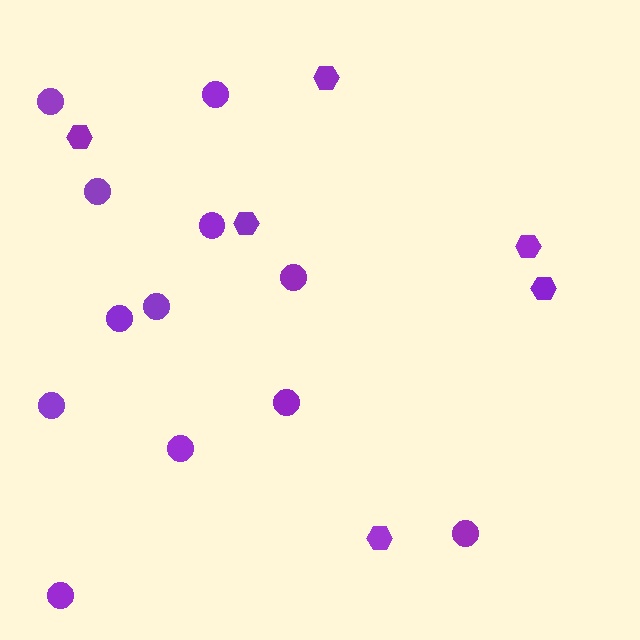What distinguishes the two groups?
There are 2 groups: one group of circles (12) and one group of hexagons (6).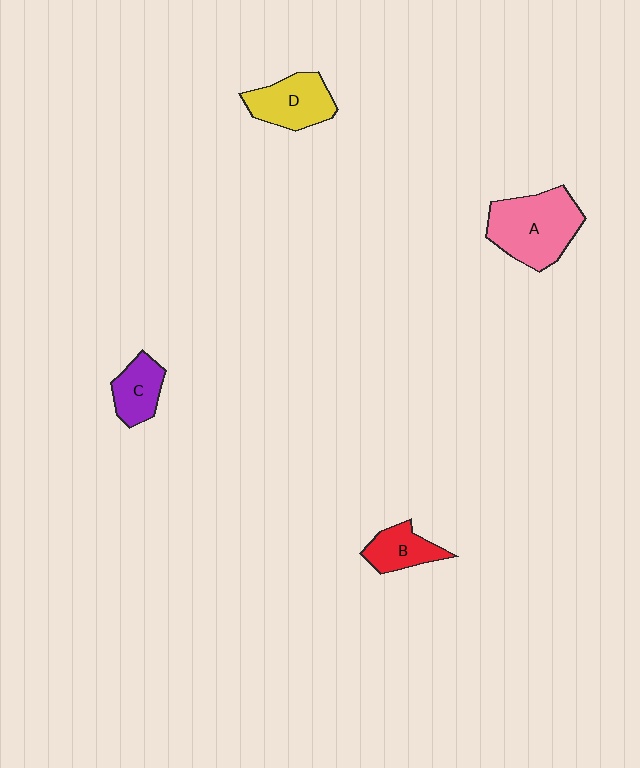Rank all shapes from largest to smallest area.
From largest to smallest: A (pink), D (yellow), C (purple), B (red).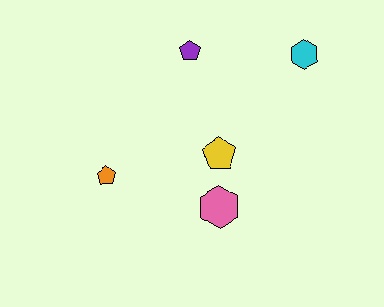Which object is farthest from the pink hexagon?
The cyan hexagon is farthest from the pink hexagon.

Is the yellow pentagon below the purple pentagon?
Yes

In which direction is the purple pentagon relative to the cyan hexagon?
The purple pentagon is to the left of the cyan hexagon.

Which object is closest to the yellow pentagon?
The pink hexagon is closest to the yellow pentagon.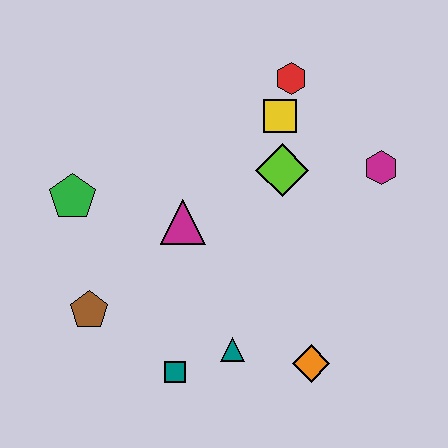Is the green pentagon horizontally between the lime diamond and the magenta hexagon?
No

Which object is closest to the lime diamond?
The yellow square is closest to the lime diamond.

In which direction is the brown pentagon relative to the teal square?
The brown pentagon is to the left of the teal square.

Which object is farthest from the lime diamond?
The brown pentagon is farthest from the lime diamond.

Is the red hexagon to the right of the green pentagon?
Yes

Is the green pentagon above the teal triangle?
Yes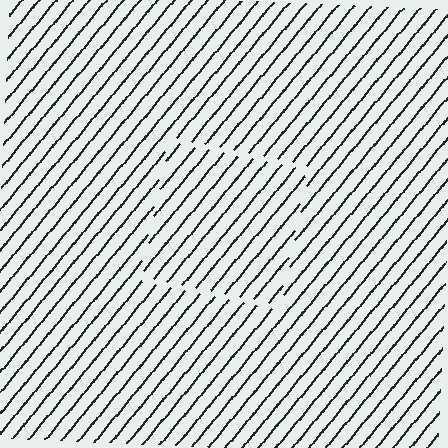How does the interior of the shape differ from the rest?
The interior of the shape contains the same grating, shifted by half a period — the contour is defined by the phase discontinuity where line-ends from the inner and outer gratings abut.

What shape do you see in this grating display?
An illusory square. The interior of the shape contains the same grating, shifted by half a period — the contour is defined by the phase discontinuity where line-ends from the inner and outer gratings abut.